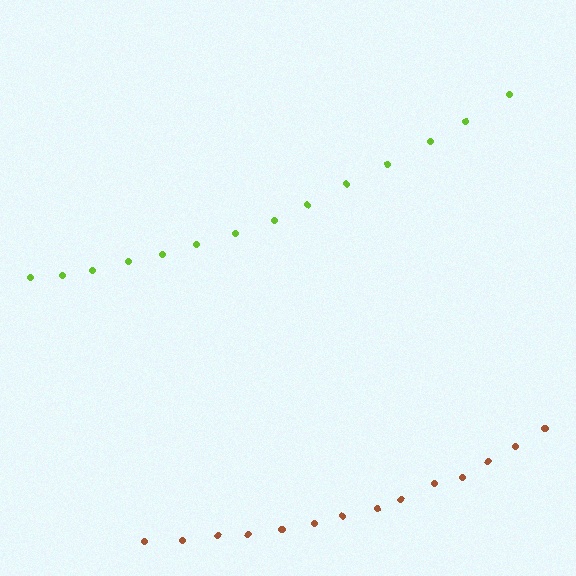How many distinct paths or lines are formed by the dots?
There are 2 distinct paths.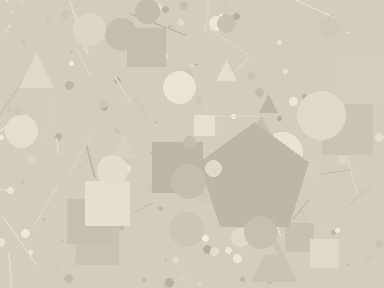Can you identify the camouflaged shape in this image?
The camouflaged shape is a pentagon.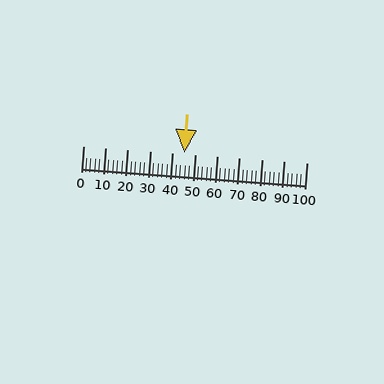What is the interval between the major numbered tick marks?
The major tick marks are spaced 10 units apart.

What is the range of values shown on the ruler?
The ruler shows values from 0 to 100.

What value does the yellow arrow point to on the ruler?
The yellow arrow points to approximately 46.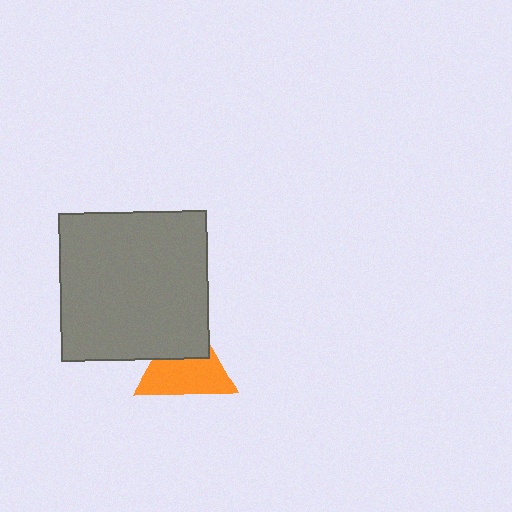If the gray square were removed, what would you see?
You would see the complete orange triangle.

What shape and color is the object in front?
The object in front is a gray square.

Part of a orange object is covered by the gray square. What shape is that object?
It is a triangle.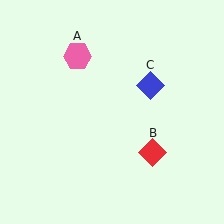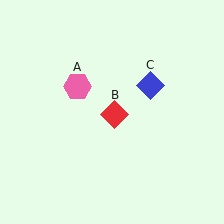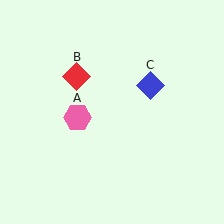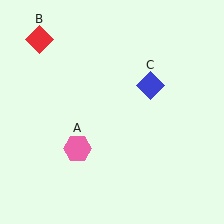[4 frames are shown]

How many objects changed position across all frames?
2 objects changed position: pink hexagon (object A), red diamond (object B).